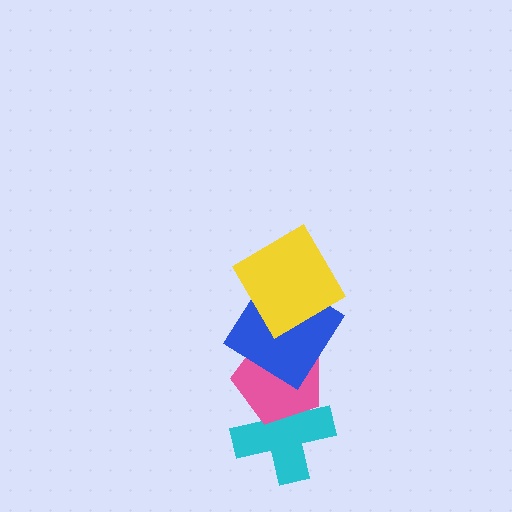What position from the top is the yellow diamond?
The yellow diamond is 1st from the top.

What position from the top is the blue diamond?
The blue diamond is 2nd from the top.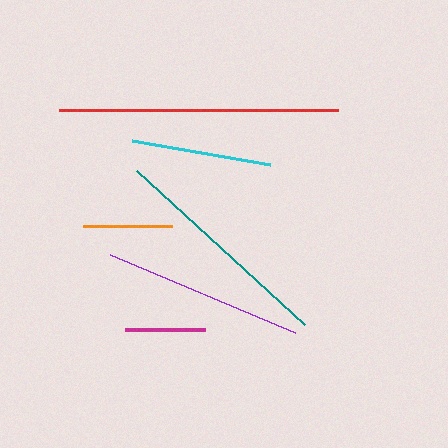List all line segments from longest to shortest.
From longest to shortest: red, teal, purple, cyan, orange, magenta.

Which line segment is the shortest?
The magenta line is the shortest at approximately 80 pixels.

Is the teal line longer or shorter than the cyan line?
The teal line is longer than the cyan line.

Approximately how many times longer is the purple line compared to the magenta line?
The purple line is approximately 2.5 times the length of the magenta line.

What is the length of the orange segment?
The orange segment is approximately 88 pixels long.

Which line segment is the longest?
The red line is the longest at approximately 279 pixels.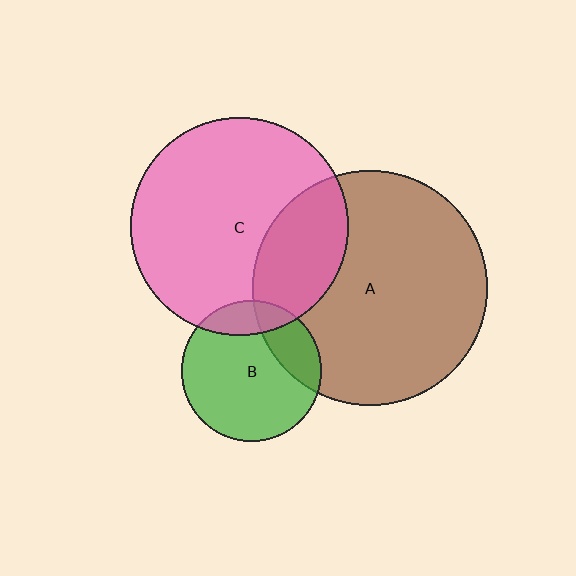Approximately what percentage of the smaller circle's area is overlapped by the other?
Approximately 20%.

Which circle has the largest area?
Circle A (brown).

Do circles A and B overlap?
Yes.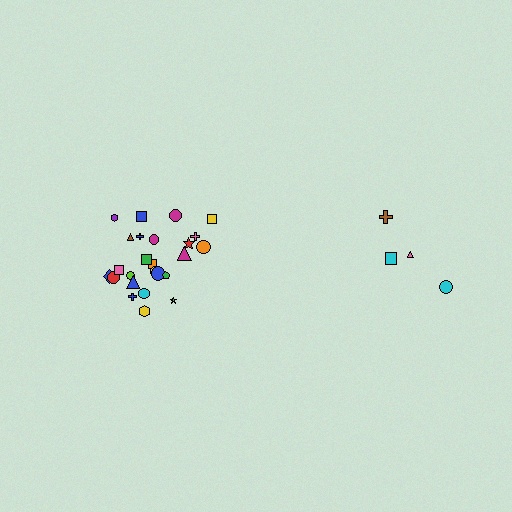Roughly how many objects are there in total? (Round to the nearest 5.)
Roughly 30 objects in total.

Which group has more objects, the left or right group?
The left group.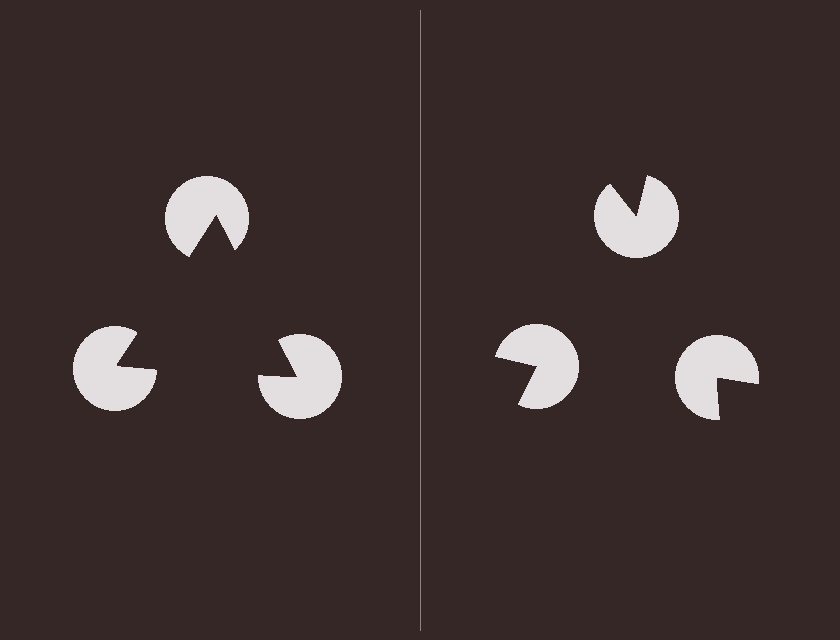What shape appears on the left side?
An illusory triangle.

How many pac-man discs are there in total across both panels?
6 — 3 on each side.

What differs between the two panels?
The pac-man discs are positioned identically on both sides; only the wedge orientations differ. On the left they align to a triangle; on the right they are misaligned.